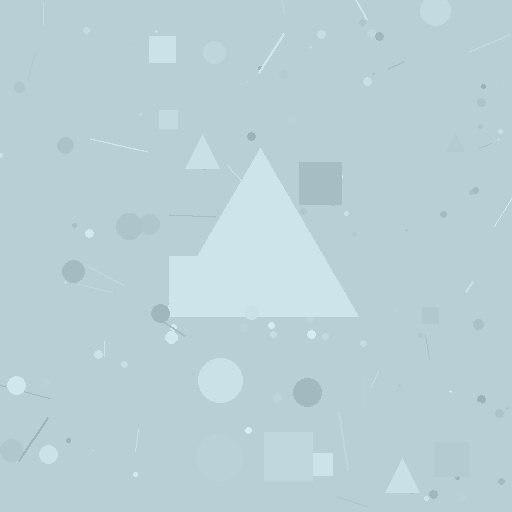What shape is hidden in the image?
A triangle is hidden in the image.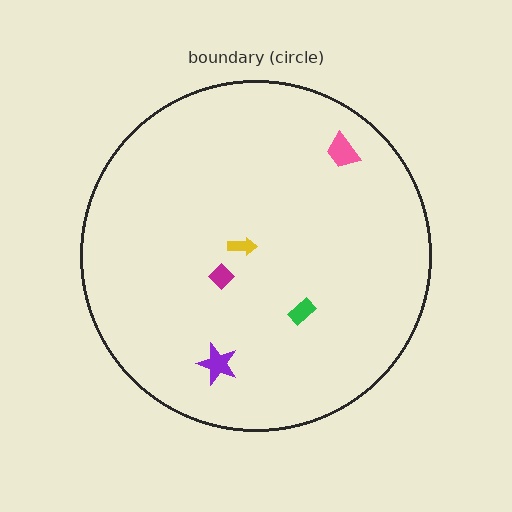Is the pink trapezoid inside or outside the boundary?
Inside.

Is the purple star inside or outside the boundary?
Inside.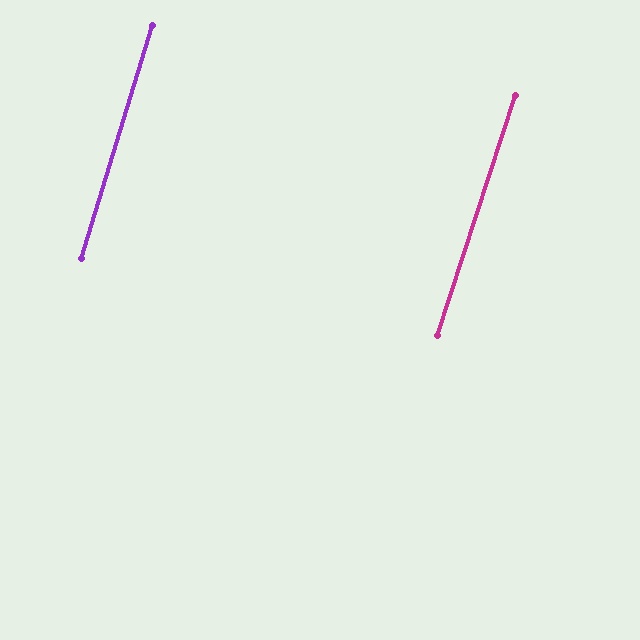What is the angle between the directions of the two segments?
Approximately 1 degree.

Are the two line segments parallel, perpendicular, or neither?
Parallel — their directions differ by only 1.1°.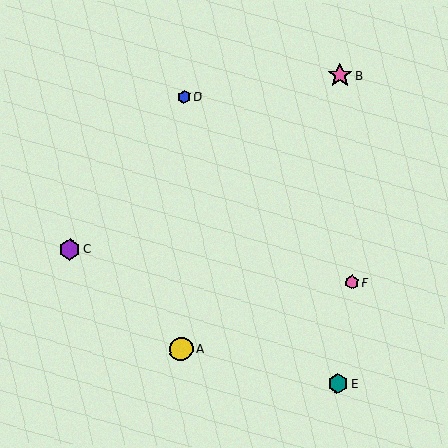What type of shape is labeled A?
Shape A is a yellow circle.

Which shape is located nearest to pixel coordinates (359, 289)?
The pink hexagon (labeled F) at (352, 282) is nearest to that location.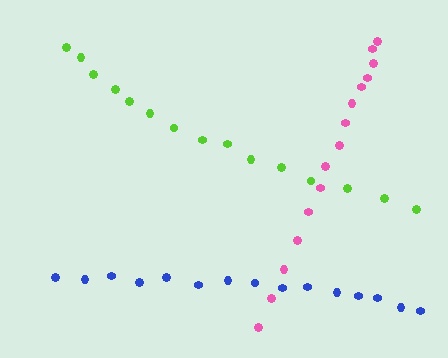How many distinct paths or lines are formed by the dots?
There are 3 distinct paths.